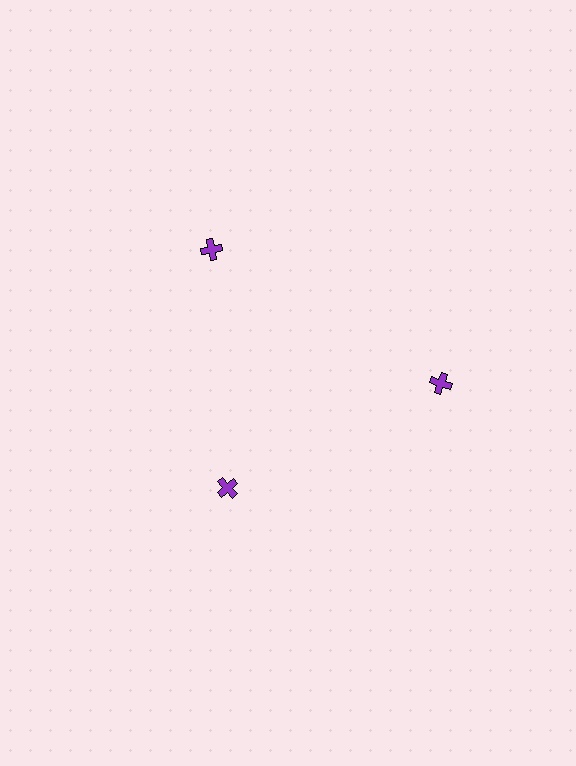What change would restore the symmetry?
The symmetry would be restored by moving it outward, back onto the ring so that all 3 crosses sit at equal angles and equal distance from the center.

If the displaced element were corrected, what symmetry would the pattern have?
It would have 3-fold rotational symmetry — the pattern would map onto itself every 120 degrees.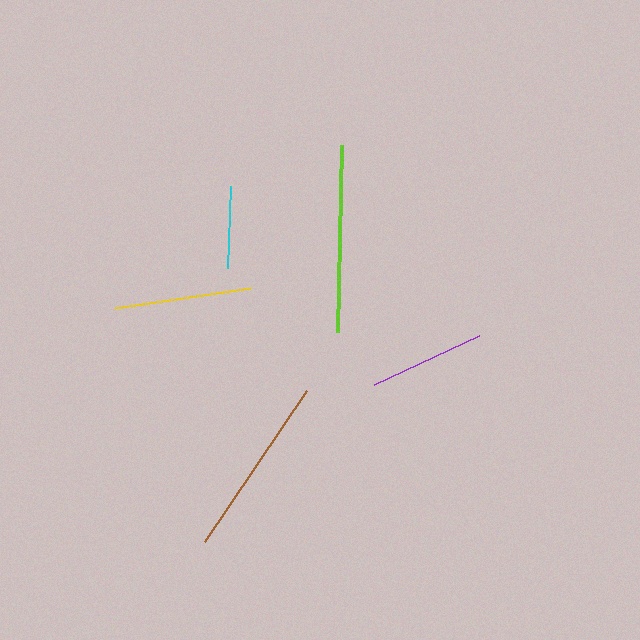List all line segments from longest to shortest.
From longest to shortest: lime, brown, yellow, purple, cyan.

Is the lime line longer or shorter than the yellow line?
The lime line is longer than the yellow line.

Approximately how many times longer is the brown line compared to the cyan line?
The brown line is approximately 2.2 times the length of the cyan line.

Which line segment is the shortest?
The cyan line is the shortest at approximately 82 pixels.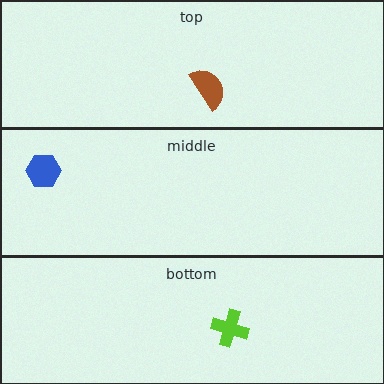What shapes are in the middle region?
The blue hexagon.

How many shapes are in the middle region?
1.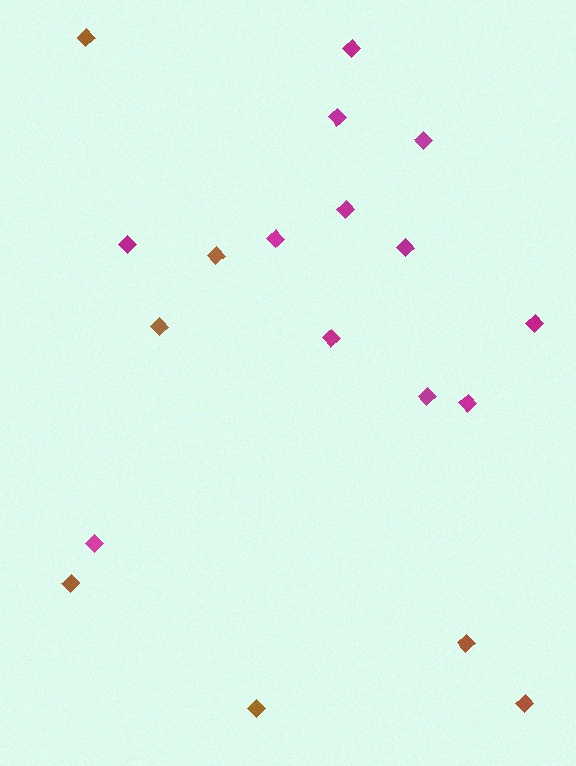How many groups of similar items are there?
There are 2 groups: one group of magenta diamonds (12) and one group of brown diamonds (7).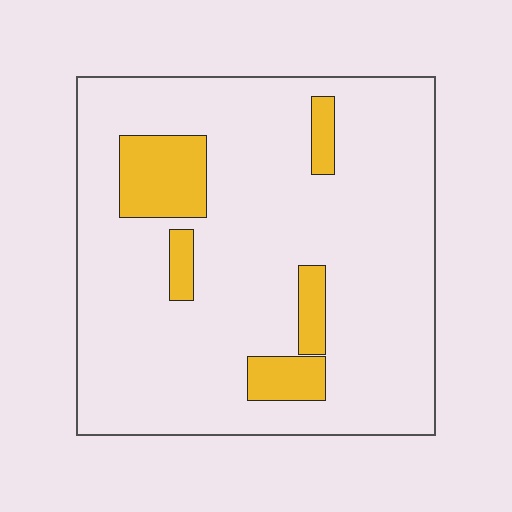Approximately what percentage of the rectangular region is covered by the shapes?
Approximately 15%.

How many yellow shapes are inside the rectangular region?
5.